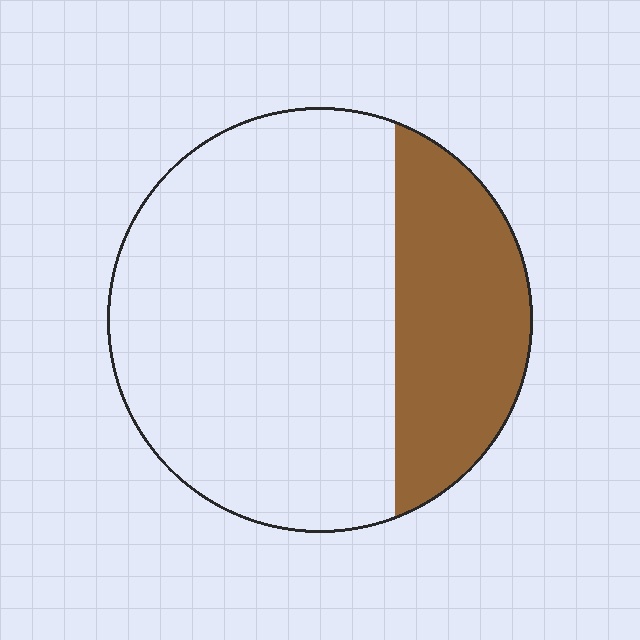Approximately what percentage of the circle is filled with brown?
Approximately 30%.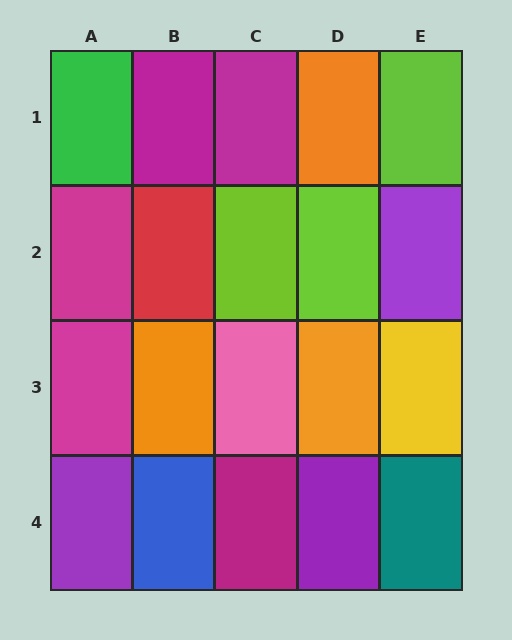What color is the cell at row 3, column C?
Pink.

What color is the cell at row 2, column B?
Red.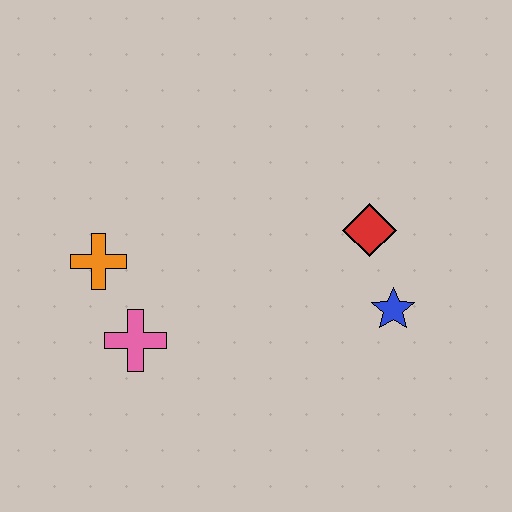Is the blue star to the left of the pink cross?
No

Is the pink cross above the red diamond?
No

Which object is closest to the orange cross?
The pink cross is closest to the orange cross.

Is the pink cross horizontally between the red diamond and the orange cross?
Yes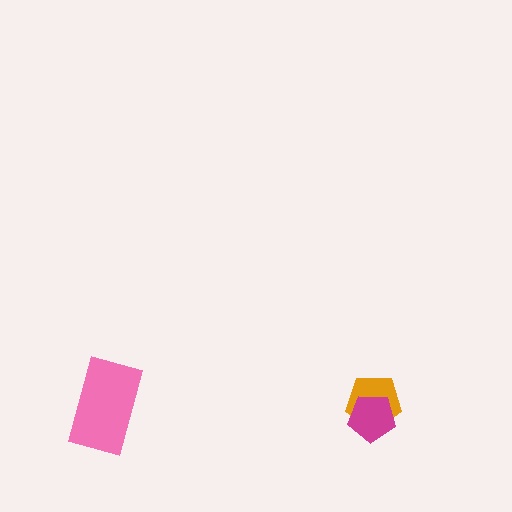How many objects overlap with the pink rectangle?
0 objects overlap with the pink rectangle.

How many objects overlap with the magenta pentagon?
1 object overlaps with the magenta pentagon.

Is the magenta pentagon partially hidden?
No, no other shape covers it.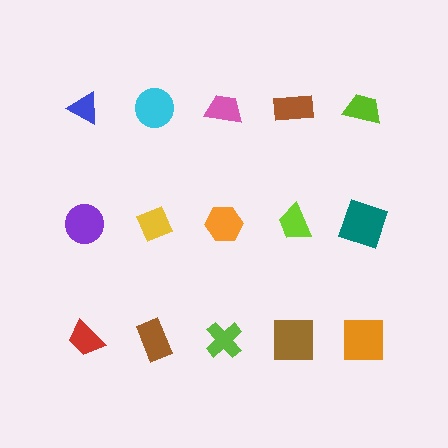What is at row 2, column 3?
An orange hexagon.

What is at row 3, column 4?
A brown square.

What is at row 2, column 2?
A yellow diamond.